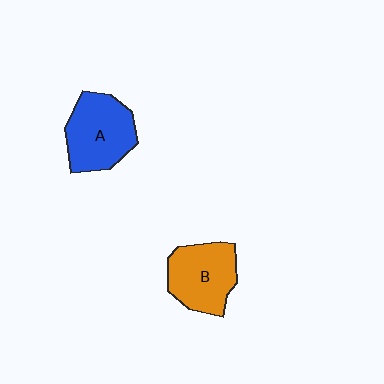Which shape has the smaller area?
Shape B (orange).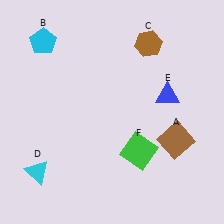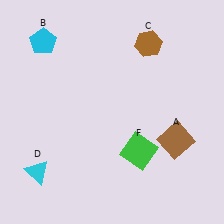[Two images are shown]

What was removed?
The blue triangle (E) was removed in Image 2.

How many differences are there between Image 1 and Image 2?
There is 1 difference between the two images.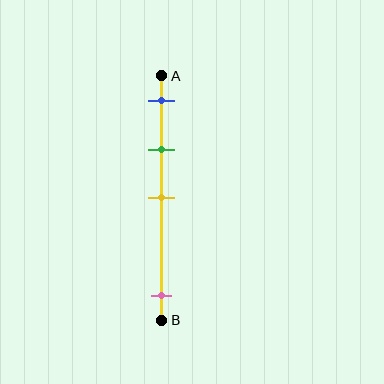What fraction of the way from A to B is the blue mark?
The blue mark is approximately 10% (0.1) of the way from A to B.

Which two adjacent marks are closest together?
The blue and green marks are the closest adjacent pair.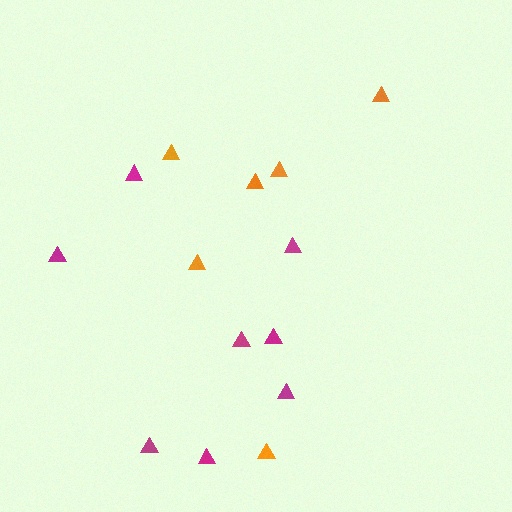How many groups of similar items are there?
There are 2 groups: one group of magenta triangles (8) and one group of orange triangles (6).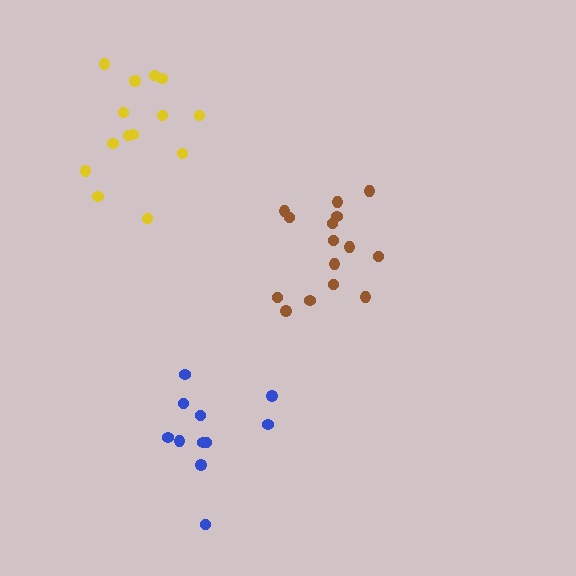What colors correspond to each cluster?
The clusters are colored: brown, blue, yellow.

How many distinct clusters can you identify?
There are 3 distinct clusters.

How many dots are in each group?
Group 1: 15 dots, Group 2: 11 dots, Group 3: 14 dots (40 total).